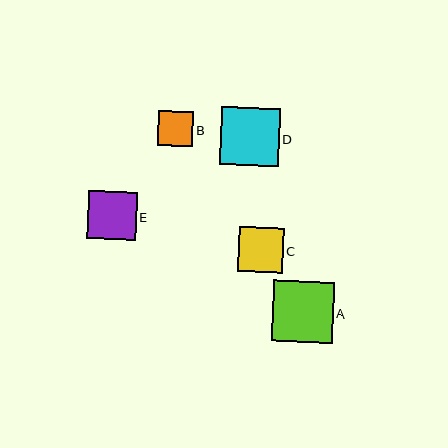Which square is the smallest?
Square B is the smallest with a size of approximately 35 pixels.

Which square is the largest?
Square A is the largest with a size of approximately 61 pixels.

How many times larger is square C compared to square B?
Square C is approximately 1.3 times the size of square B.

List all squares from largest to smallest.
From largest to smallest: A, D, E, C, B.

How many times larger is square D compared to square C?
Square D is approximately 1.3 times the size of square C.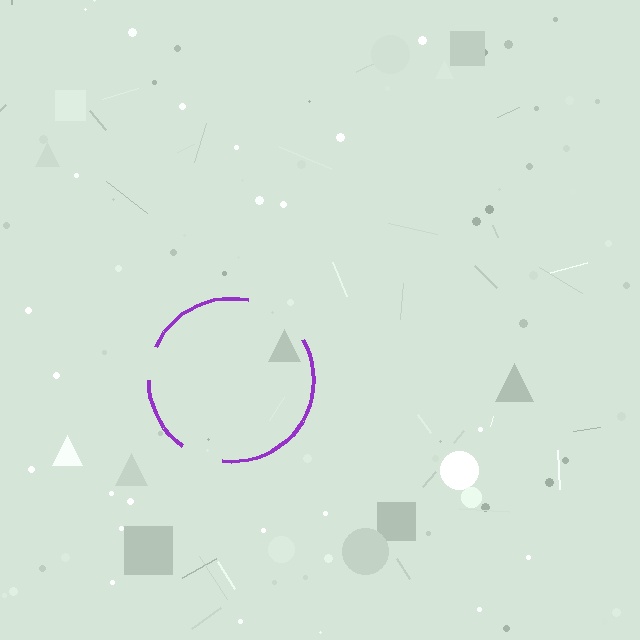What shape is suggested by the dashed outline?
The dashed outline suggests a circle.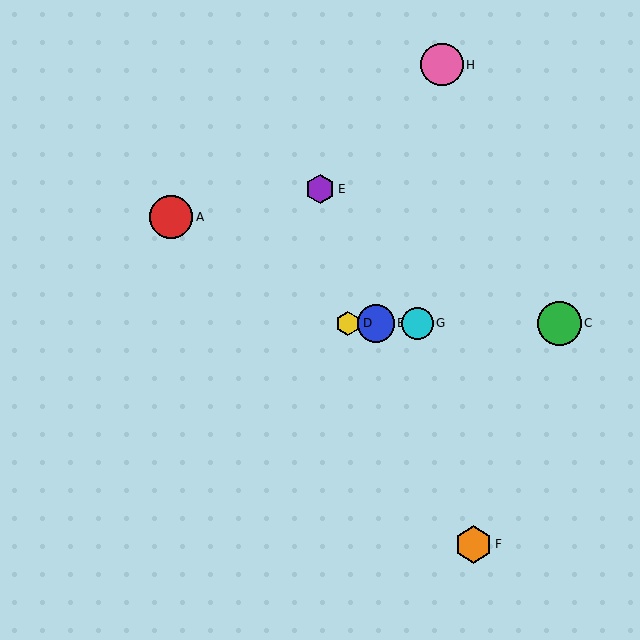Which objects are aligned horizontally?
Objects B, C, D, G are aligned horizontally.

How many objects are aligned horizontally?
4 objects (B, C, D, G) are aligned horizontally.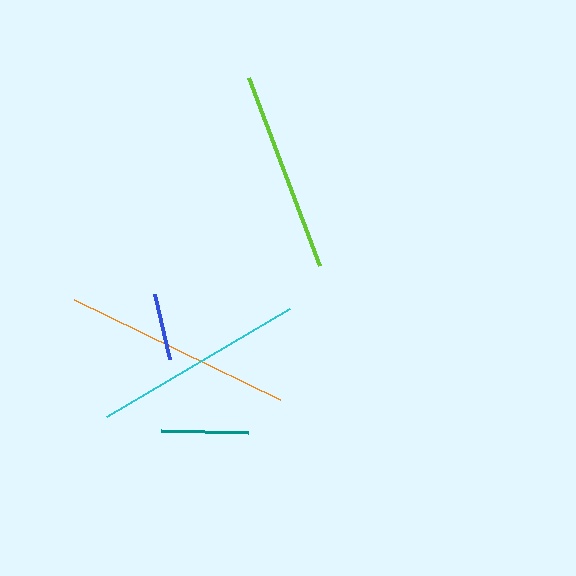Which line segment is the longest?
The orange line is the longest at approximately 229 pixels.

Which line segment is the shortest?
The blue line is the shortest at approximately 67 pixels.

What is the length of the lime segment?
The lime segment is approximately 201 pixels long.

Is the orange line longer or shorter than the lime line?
The orange line is longer than the lime line.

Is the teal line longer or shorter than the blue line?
The teal line is longer than the blue line.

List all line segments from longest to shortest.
From longest to shortest: orange, cyan, lime, teal, blue.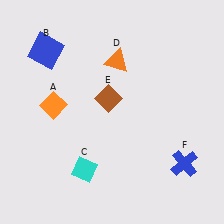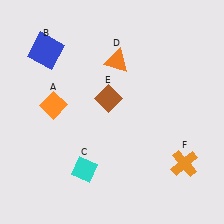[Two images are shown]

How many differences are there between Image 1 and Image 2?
There is 1 difference between the two images.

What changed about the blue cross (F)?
In Image 1, F is blue. In Image 2, it changed to orange.